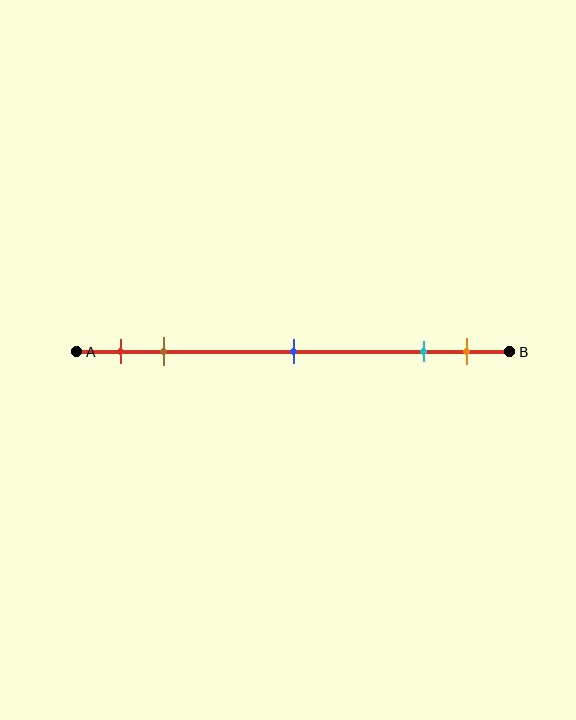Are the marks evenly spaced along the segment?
No, the marks are not evenly spaced.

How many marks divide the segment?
There are 5 marks dividing the segment.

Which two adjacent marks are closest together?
The cyan and orange marks are the closest adjacent pair.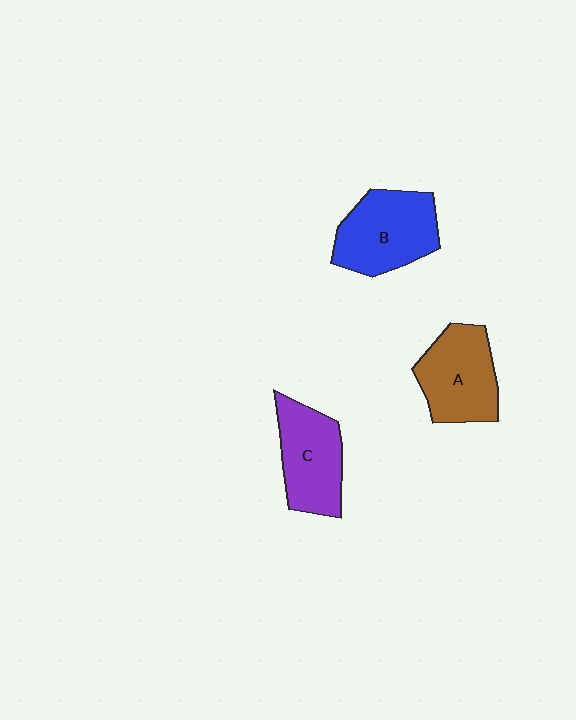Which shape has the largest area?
Shape B (blue).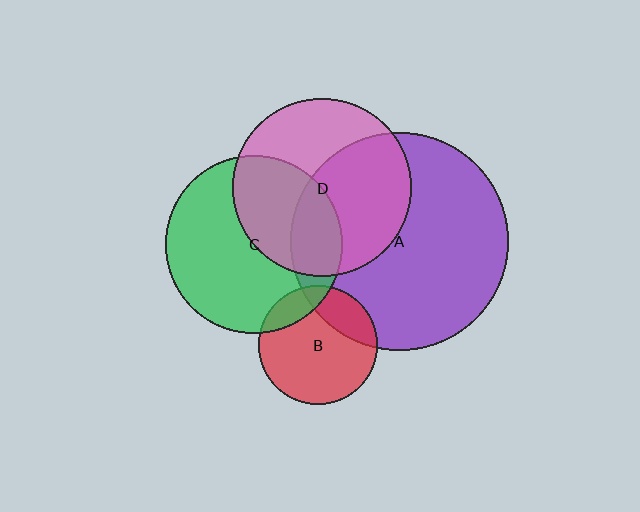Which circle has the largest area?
Circle A (purple).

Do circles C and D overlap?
Yes.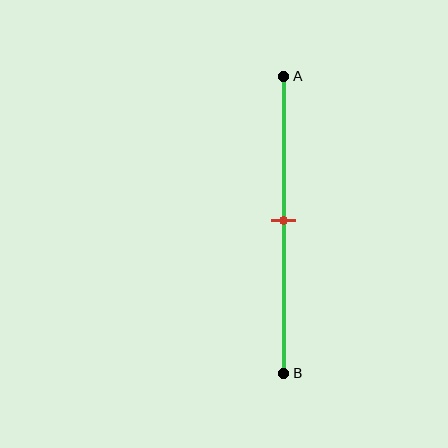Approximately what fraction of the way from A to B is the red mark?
The red mark is approximately 50% of the way from A to B.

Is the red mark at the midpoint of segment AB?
Yes, the mark is approximately at the midpoint.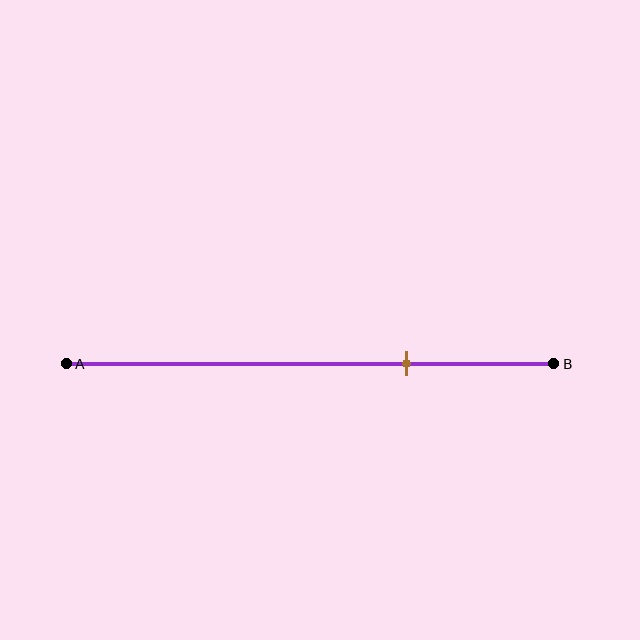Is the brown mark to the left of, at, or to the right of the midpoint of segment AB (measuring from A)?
The brown mark is to the right of the midpoint of segment AB.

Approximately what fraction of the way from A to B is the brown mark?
The brown mark is approximately 70% of the way from A to B.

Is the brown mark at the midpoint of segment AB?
No, the mark is at about 70% from A, not at the 50% midpoint.